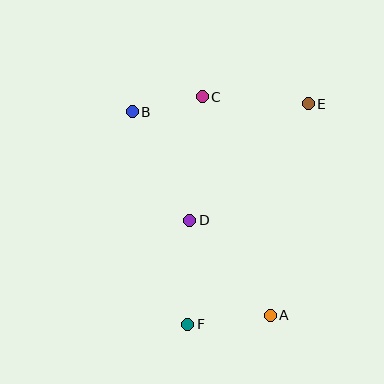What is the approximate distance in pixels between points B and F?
The distance between B and F is approximately 220 pixels.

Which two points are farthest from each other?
Points E and F are farthest from each other.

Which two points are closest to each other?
Points B and C are closest to each other.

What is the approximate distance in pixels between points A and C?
The distance between A and C is approximately 229 pixels.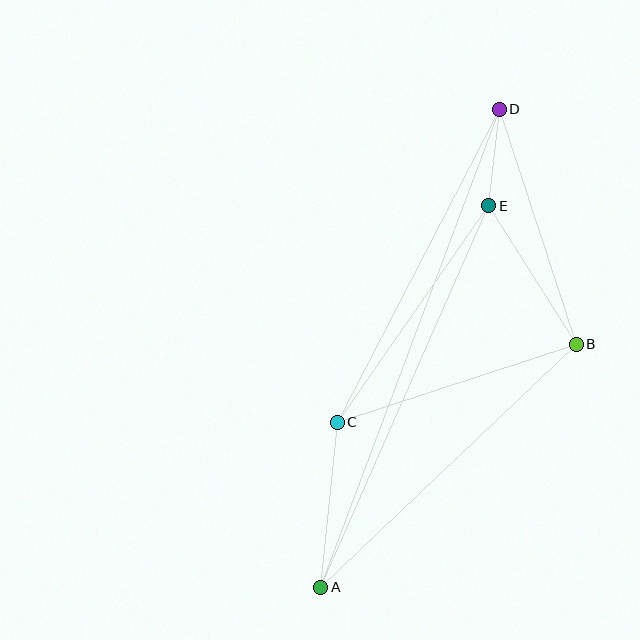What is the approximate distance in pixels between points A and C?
The distance between A and C is approximately 166 pixels.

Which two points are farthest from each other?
Points A and D are farthest from each other.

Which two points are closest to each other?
Points D and E are closest to each other.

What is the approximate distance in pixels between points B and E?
The distance between B and E is approximately 164 pixels.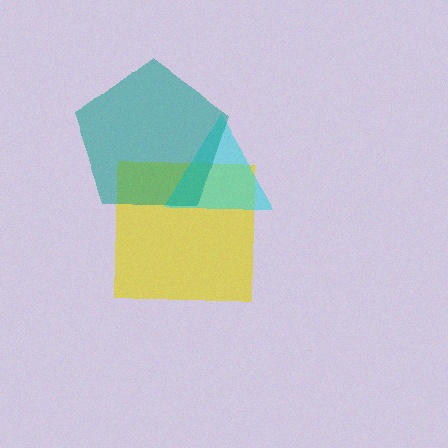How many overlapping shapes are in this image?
There are 3 overlapping shapes in the image.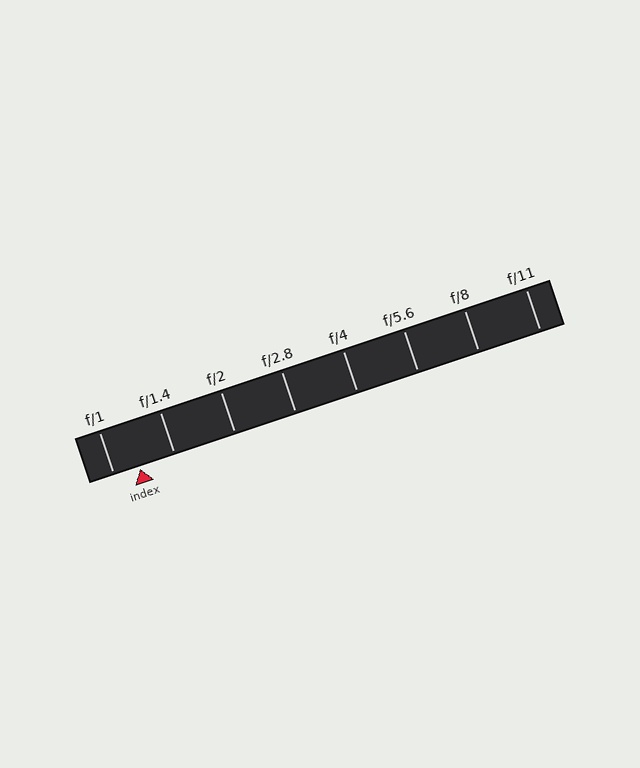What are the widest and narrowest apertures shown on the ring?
The widest aperture shown is f/1 and the narrowest is f/11.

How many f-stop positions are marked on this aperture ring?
There are 8 f-stop positions marked.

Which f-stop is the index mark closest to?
The index mark is closest to f/1.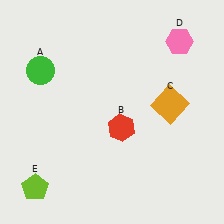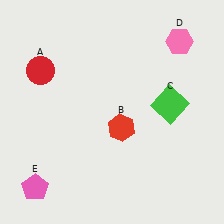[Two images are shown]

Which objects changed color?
A changed from green to red. C changed from orange to green. E changed from lime to pink.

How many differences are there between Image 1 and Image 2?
There are 3 differences between the two images.